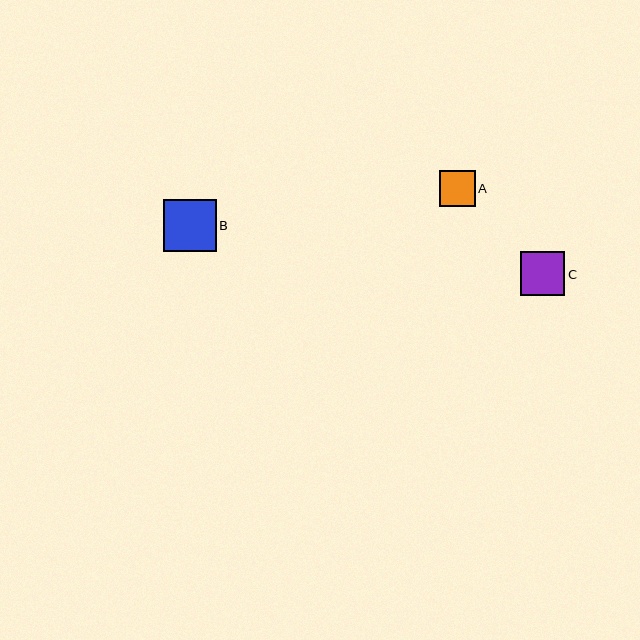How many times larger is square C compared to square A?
Square C is approximately 1.2 times the size of square A.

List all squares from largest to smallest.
From largest to smallest: B, C, A.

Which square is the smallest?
Square A is the smallest with a size of approximately 36 pixels.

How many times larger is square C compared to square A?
Square C is approximately 1.2 times the size of square A.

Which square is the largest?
Square B is the largest with a size of approximately 53 pixels.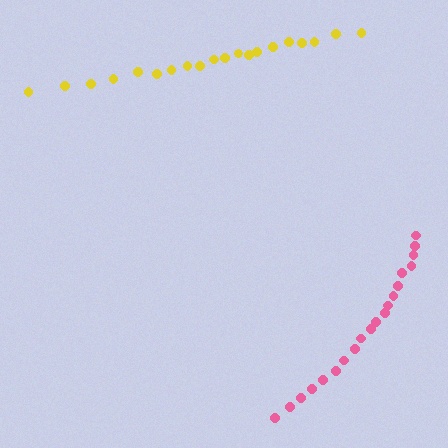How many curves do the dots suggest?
There are 2 distinct paths.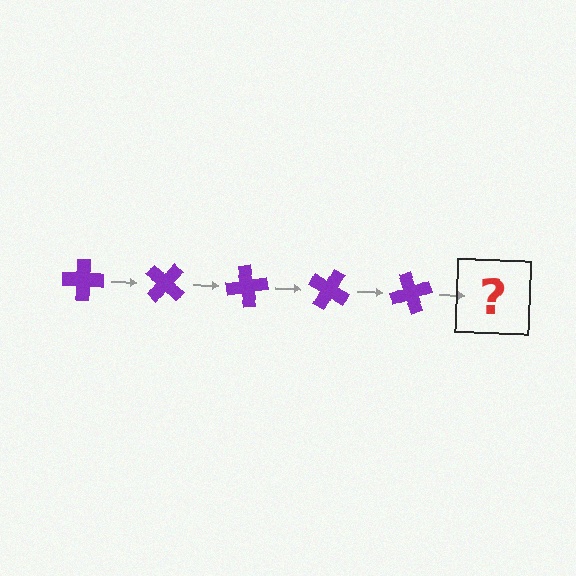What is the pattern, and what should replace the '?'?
The pattern is that the cross rotates 40 degrees each step. The '?' should be a purple cross rotated 200 degrees.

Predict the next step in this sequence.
The next step is a purple cross rotated 200 degrees.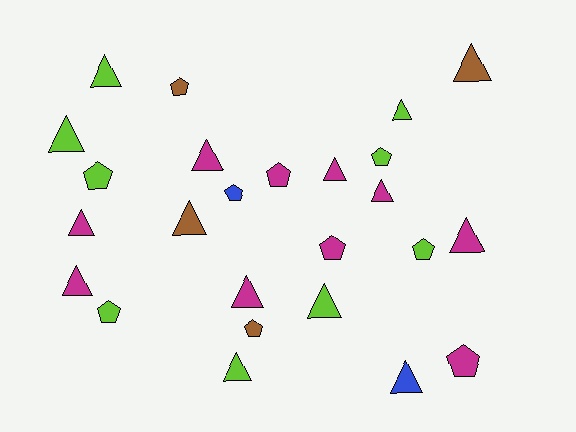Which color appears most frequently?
Magenta, with 10 objects.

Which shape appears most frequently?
Triangle, with 15 objects.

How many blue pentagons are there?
There is 1 blue pentagon.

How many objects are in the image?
There are 25 objects.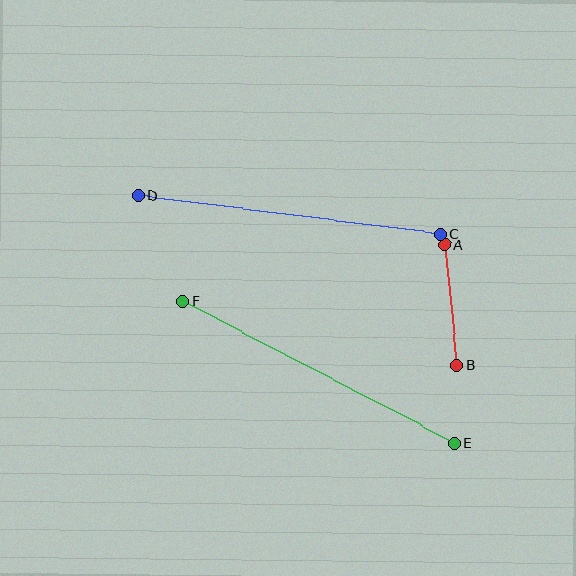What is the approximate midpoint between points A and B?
The midpoint is at approximately (451, 305) pixels.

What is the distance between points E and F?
The distance is approximately 307 pixels.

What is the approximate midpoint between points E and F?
The midpoint is at approximately (319, 372) pixels.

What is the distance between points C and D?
The distance is approximately 304 pixels.